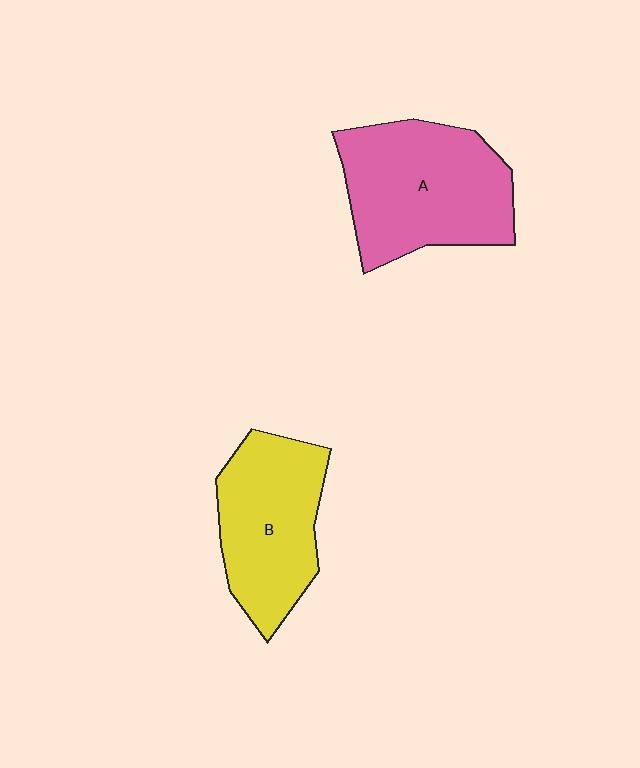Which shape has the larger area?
Shape A (pink).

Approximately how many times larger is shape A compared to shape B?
Approximately 1.2 times.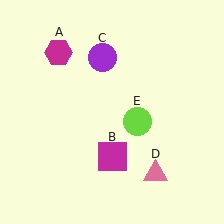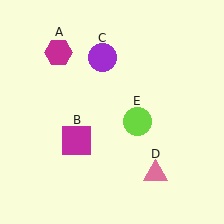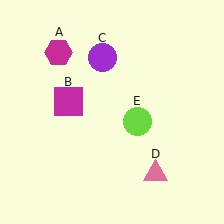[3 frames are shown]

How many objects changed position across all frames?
1 object changed position: magenta square (object B).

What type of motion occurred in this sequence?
The magenta square (object B) rotated clockwise around the center of the scene.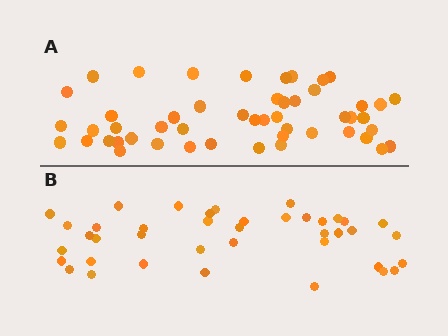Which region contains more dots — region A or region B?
Region A (the top region) has more dots.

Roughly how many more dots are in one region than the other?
Region A has roughly 10 or so more dots than region B.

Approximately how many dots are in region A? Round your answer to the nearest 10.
About 50 dots.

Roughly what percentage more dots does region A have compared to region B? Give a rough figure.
About 25% more.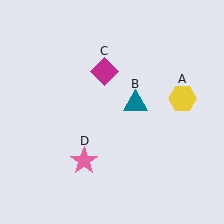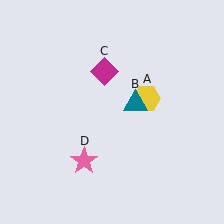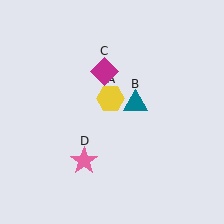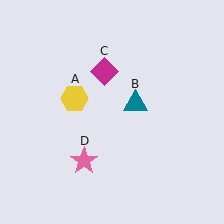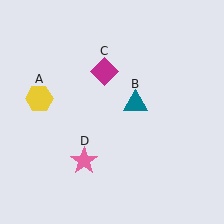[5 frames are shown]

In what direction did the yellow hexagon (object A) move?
The yellow hexagon (object A) moved left.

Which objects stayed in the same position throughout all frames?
Teal triangle (object B) and magenta diamond (object C) and pink star (object D) remained stationary.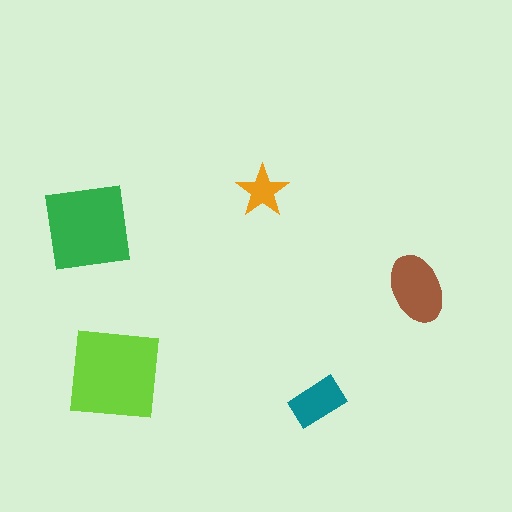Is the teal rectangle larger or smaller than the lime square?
Smaller.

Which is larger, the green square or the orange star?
The green square.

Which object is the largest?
The lime square.